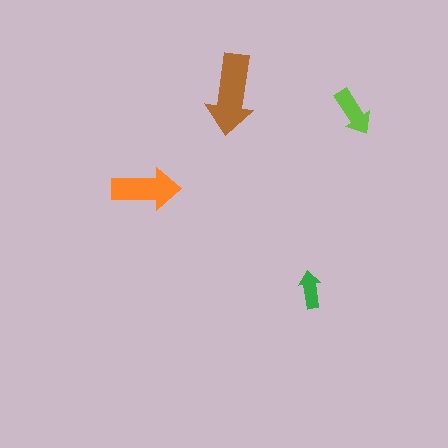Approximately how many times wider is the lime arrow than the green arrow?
About 1.5 times wider.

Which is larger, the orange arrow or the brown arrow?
The brown one.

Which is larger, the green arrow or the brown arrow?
The brown one.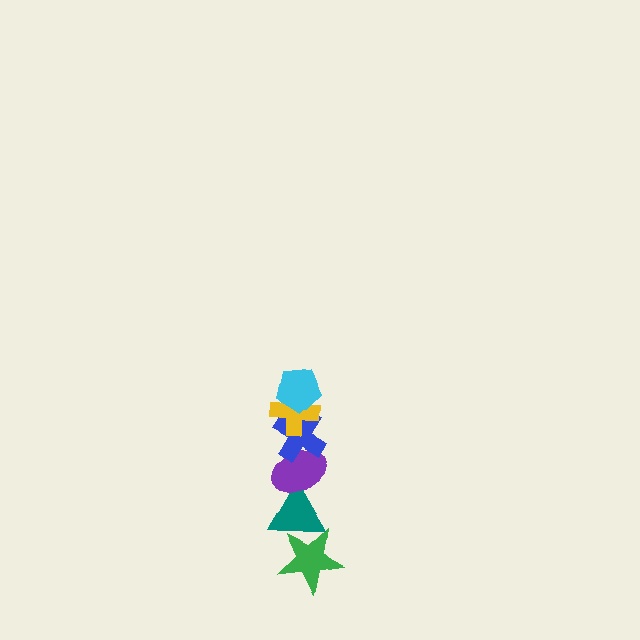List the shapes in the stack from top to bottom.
From top to bottom: the cyan pentagon, the yellow cross, the blue cross, the purple ellipse, the teal triangle, the green star.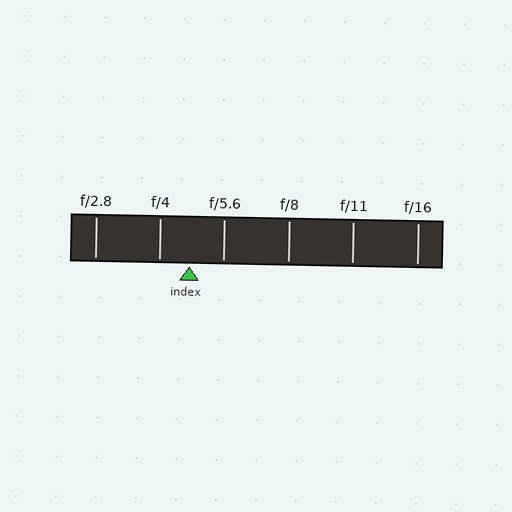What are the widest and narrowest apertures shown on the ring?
The widest aperture shown is f/2.8 and the narrowest is f/16.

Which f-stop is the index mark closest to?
The index mark is closest to f/4.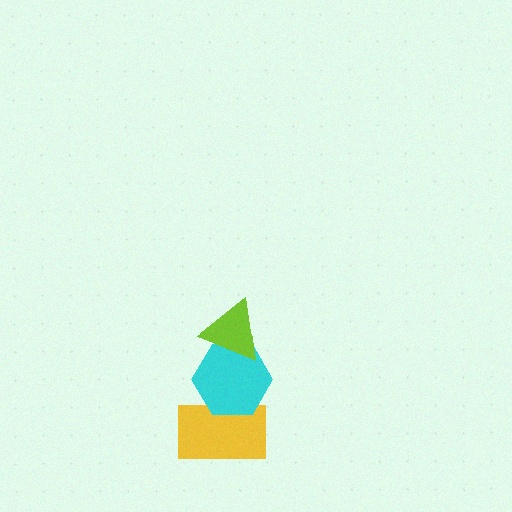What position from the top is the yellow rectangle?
The yellow rectangle is 3rd from the top.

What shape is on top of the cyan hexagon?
The lime triangle is on top of the cyan hexagon.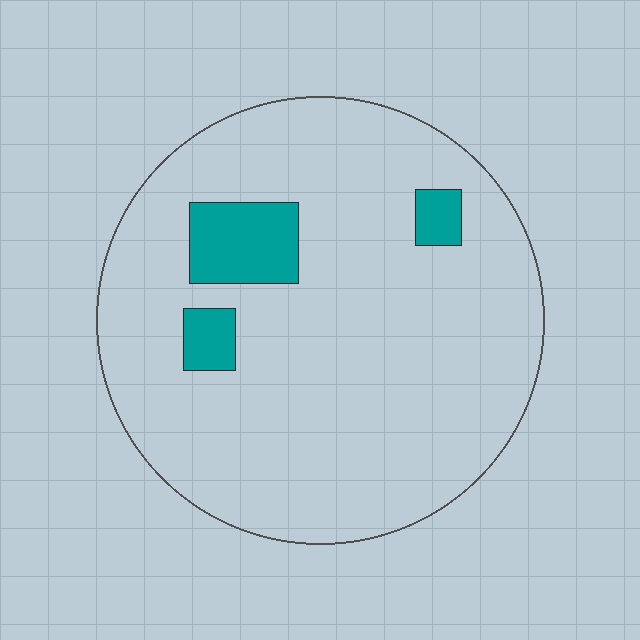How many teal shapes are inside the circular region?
3.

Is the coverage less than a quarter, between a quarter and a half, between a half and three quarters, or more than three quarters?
Less than a quarter.